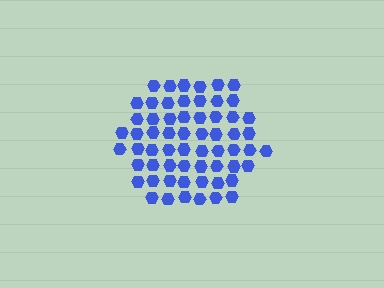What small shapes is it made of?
It is made of small hexagons.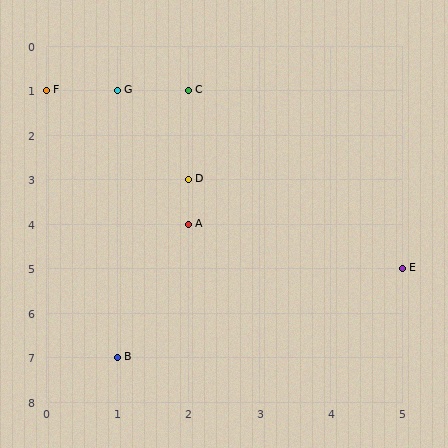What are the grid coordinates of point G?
Point G is at grid coordinates (1, 1).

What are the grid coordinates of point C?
Point C is at grid coordinates (2, 1).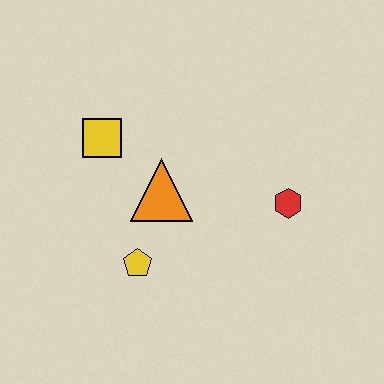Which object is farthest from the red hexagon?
The yellow square is farthest from the red hexagon.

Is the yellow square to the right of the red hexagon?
No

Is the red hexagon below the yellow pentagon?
No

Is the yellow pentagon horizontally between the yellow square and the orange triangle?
Yes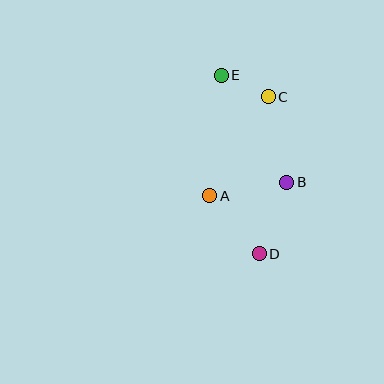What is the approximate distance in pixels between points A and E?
The distance between A and E is approximately 121 pixels.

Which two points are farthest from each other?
Points D and E are farthest from each other.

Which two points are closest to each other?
Points C and E are closest to each other.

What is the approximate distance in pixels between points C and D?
The distance between C and D is approximately 157 pixels.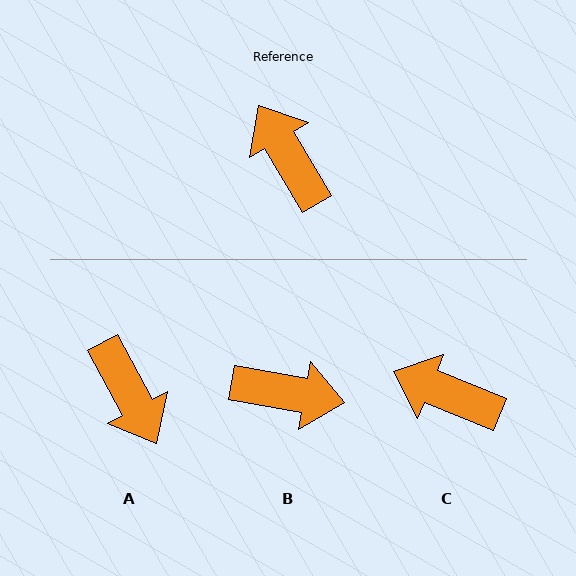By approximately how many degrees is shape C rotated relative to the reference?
Approximately 37 degrees counter-clockwise.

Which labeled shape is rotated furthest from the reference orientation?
A, about 177 degrees away.